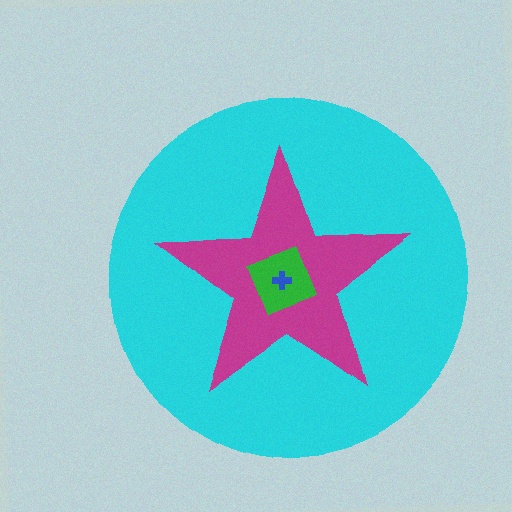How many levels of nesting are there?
4.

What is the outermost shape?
The cyan circle.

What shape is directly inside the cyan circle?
The magenta star.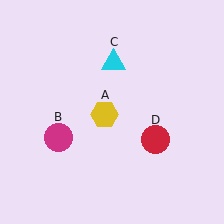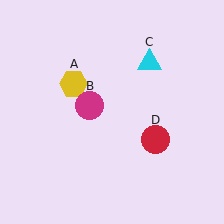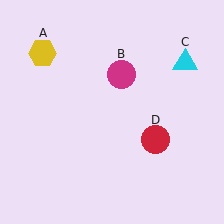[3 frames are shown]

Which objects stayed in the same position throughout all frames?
Red circle (object D) remained stationary.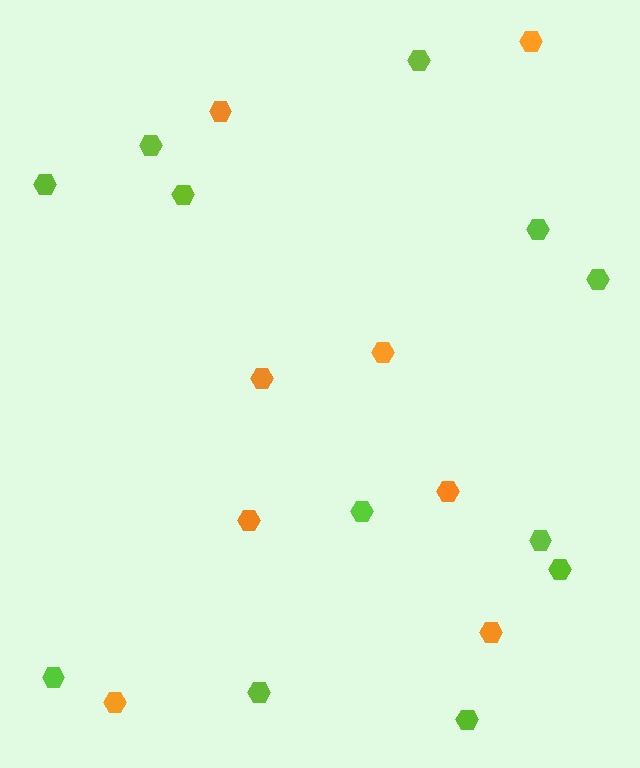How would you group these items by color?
There are 2 groups: one group of orange hexagons (8) and one group of lime hexagons (12).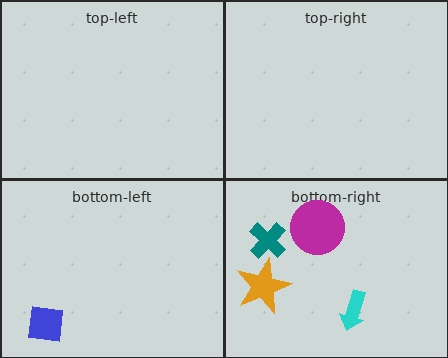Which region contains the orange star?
The bottom-right region.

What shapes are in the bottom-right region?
The magenta circle, the cyan arrow, the orange star, the teal cross.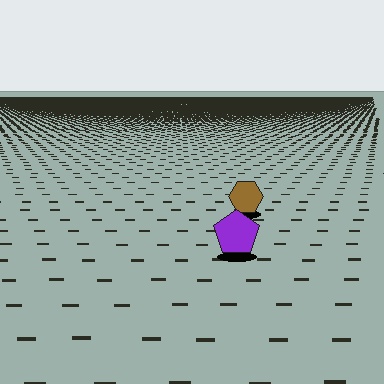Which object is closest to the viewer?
The purple pentagon is closest. The texture marks near it are larger and more spread out.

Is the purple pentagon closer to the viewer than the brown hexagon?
Yes. The purple pentagon is closer — you can tell from the texture gradient: the ground texture is coarser near it.